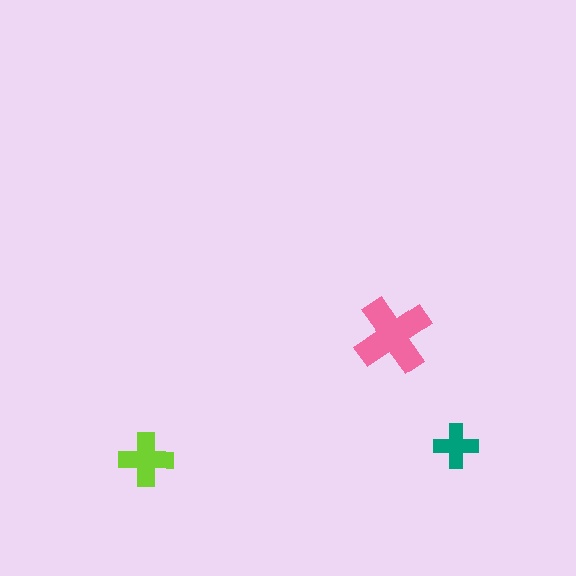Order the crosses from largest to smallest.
the pink one, the lime one, the teal one.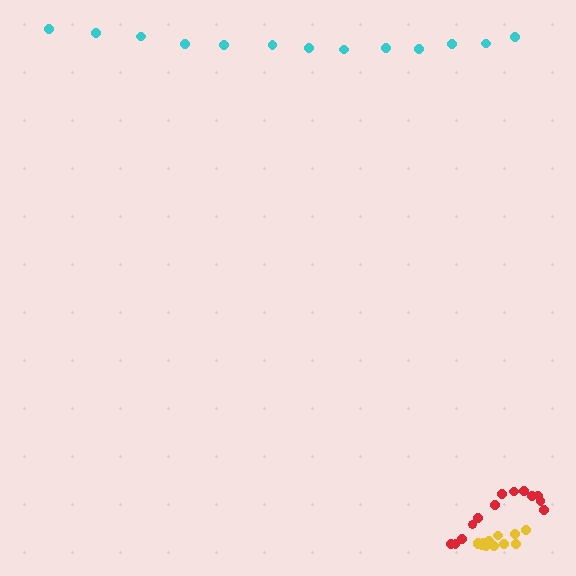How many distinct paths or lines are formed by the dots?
There are 3 distinct paths.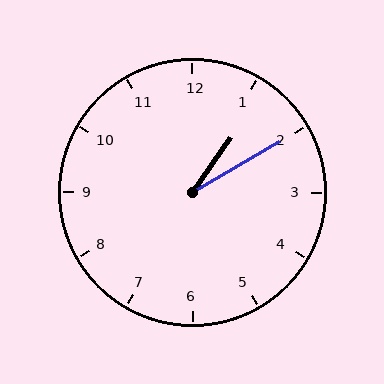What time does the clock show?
1:10.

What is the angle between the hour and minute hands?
Approximately 25 degrees.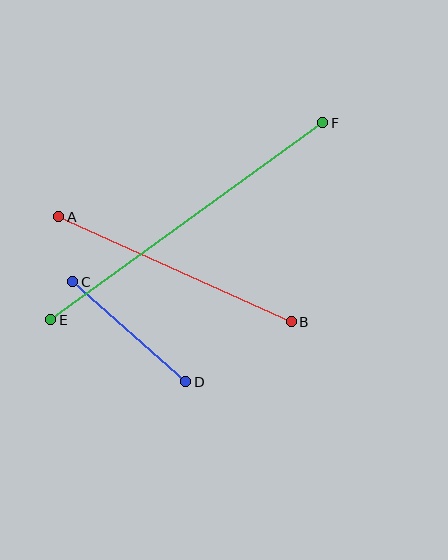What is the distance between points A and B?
The distance is approximately 255 pixels.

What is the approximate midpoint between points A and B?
The midpoint is at approximately (175, 269) pixels.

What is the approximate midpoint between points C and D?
The midpoint is at approximately (129, 332) pixels.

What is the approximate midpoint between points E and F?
The midpoint is at approximately (187, 221) pixels.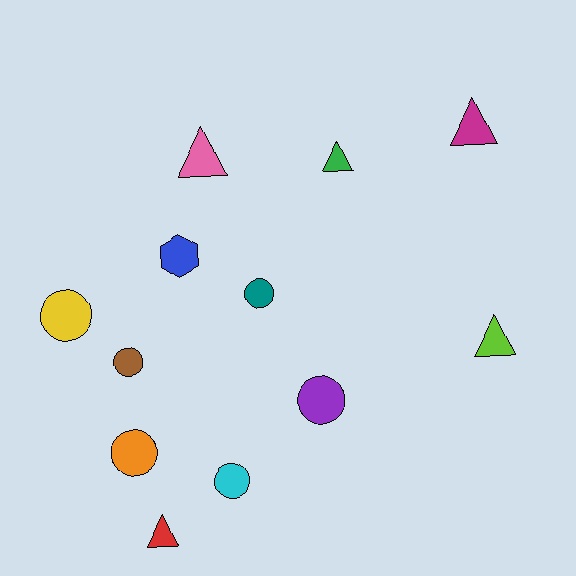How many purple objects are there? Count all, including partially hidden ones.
There is 1 purple object.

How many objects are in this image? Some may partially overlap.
There are 12 objects.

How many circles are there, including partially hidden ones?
There are 6 circles.